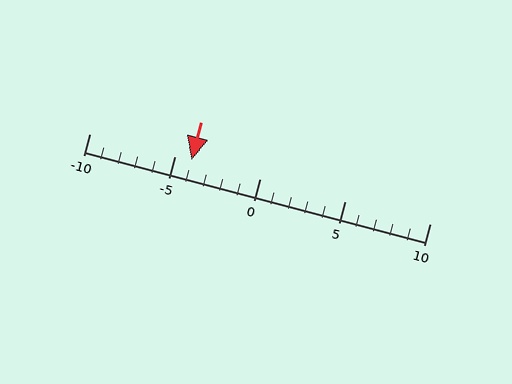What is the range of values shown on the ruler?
The ruler shows values from -10 to 10.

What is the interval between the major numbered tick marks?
The major tick marks are spaced 5 units apart.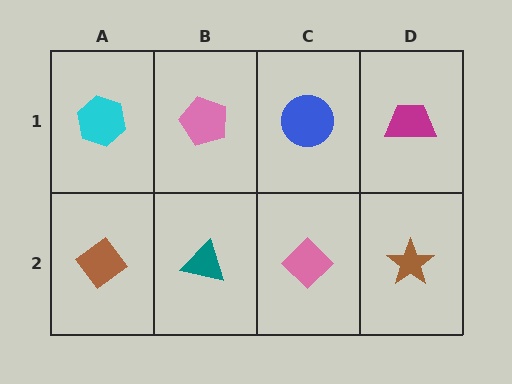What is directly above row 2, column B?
A pink pentagon.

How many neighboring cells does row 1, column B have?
3.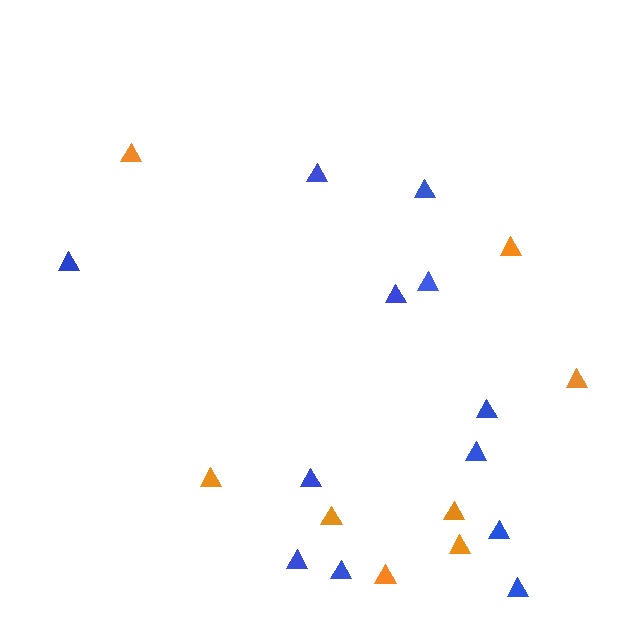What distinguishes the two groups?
There are 2 groups: one group of blue triangles (12) and one group of orange triangles (8).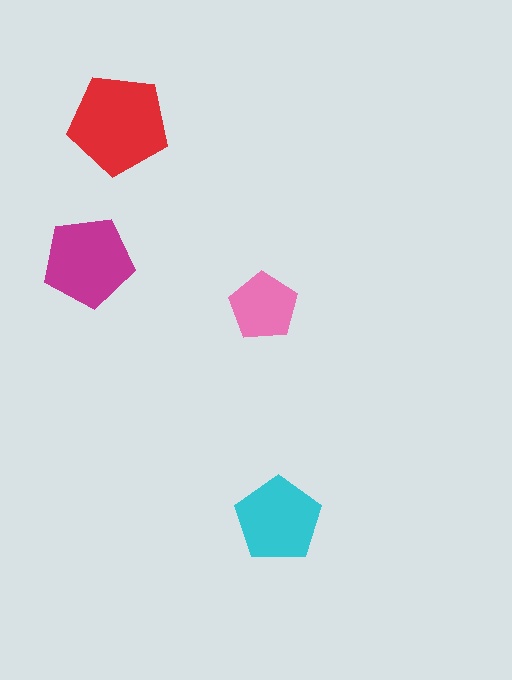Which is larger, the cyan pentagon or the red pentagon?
The red one.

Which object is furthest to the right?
The cyan pentagon is rightmost.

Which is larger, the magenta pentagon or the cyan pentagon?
The magenta one.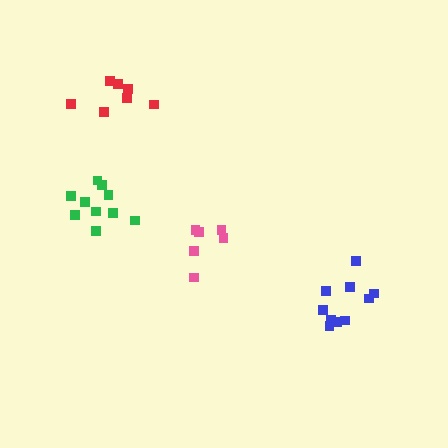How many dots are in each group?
Group 1: 10 dots, Group 2: 6 dots, Group 3: 7 dots, Group 4: 10 dots (33 total).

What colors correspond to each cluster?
The clusters are colored: green, pink, red, blue.